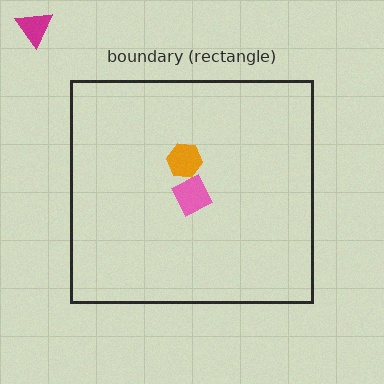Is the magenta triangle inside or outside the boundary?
Outside.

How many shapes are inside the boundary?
2 inside, 1 outside.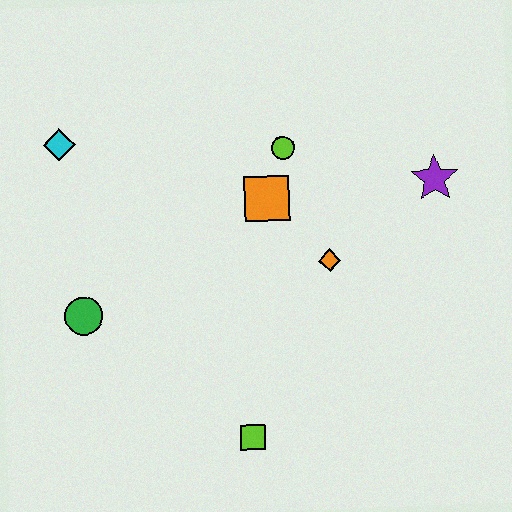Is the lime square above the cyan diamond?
No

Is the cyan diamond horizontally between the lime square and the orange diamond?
No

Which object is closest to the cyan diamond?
The green circle is closest to the cyan diamond.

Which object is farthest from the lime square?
The cyan diamond is farthest from the lime square.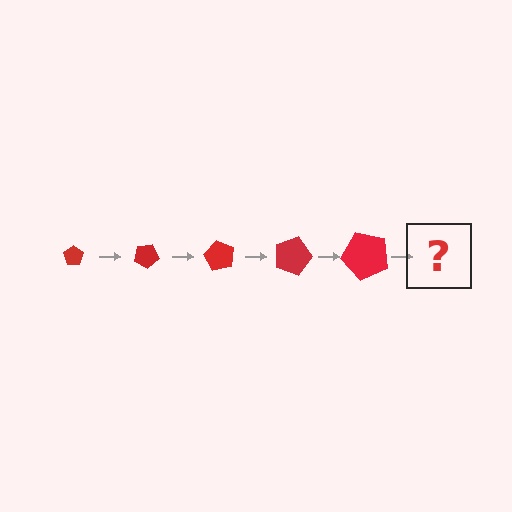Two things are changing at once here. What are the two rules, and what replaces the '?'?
The two rules are that the pentagon grows larger each step and it rotates 30 degrees each step. The '?' should be a pentagon, larger than the previous one and rotated 150 degrees from the start.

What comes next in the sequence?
The next element should be a pentagon, larger than the previous one and rotated 150 degrees from the start.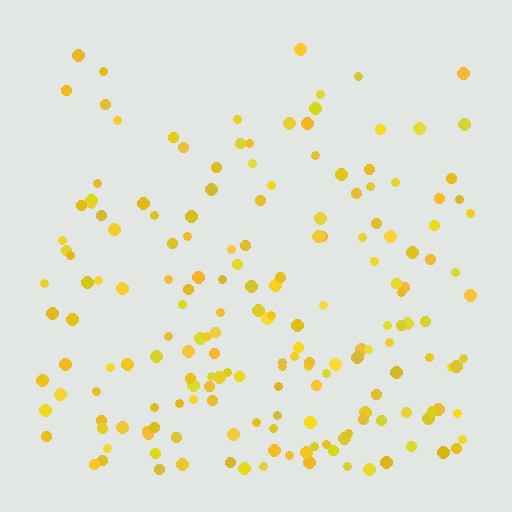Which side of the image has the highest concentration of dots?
The bottom.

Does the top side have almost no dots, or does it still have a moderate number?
Still a moderate number, just noticeably fewer than the bottom.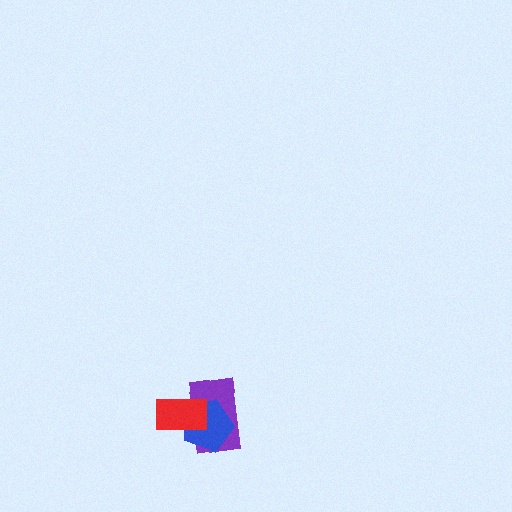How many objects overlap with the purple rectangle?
2 objects overlap with the purple rectangle.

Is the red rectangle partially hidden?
No, no other shape covers it.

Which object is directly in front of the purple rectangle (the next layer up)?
The blue pentagon is directly in front of the purple rectangle.